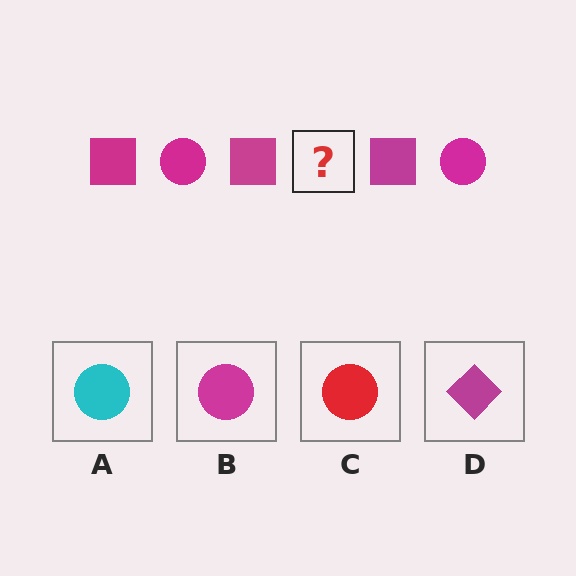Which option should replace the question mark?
Option B.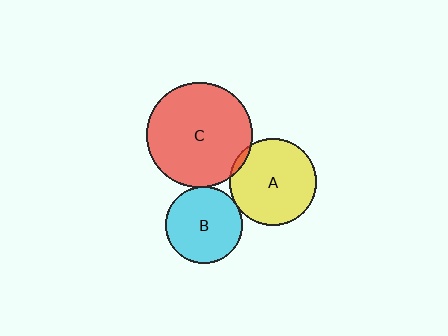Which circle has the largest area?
Circle C (red).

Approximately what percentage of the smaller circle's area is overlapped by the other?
Approximately 5%.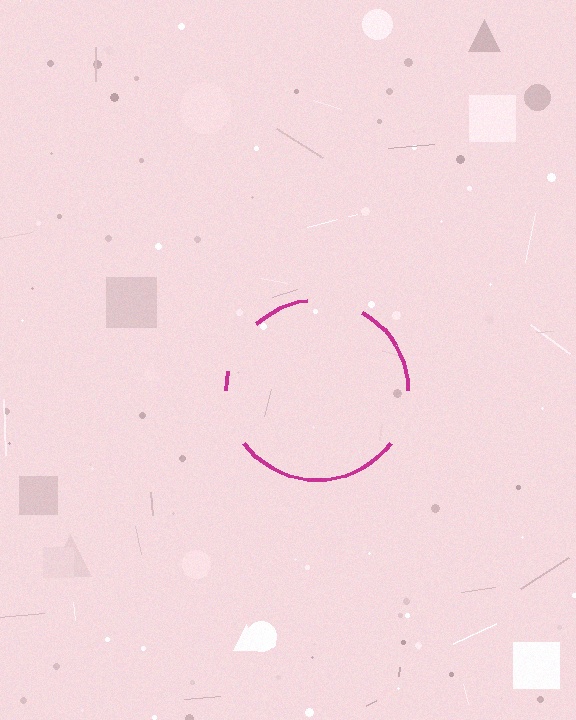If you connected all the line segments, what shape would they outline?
They would outline a circle.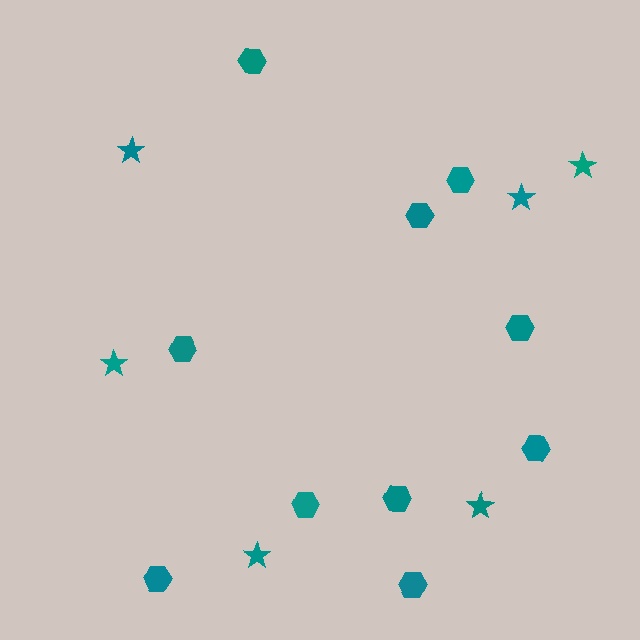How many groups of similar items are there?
There are 2 groups: one group of hexagons (10) and one group of stars (6).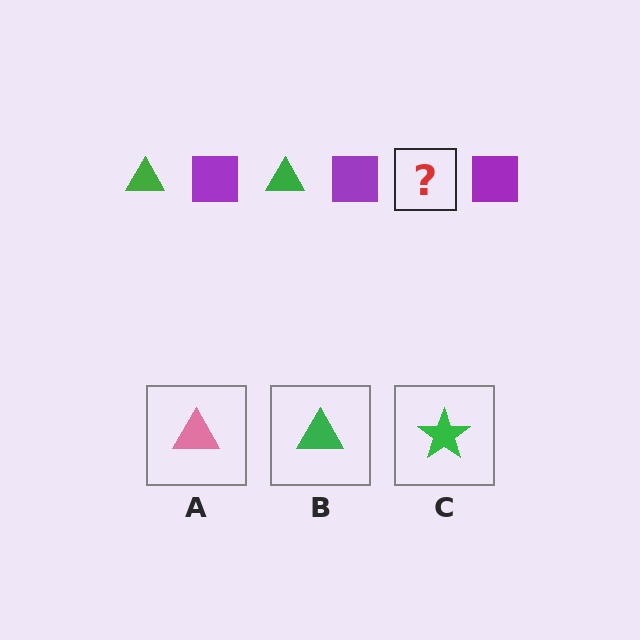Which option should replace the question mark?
Option B.